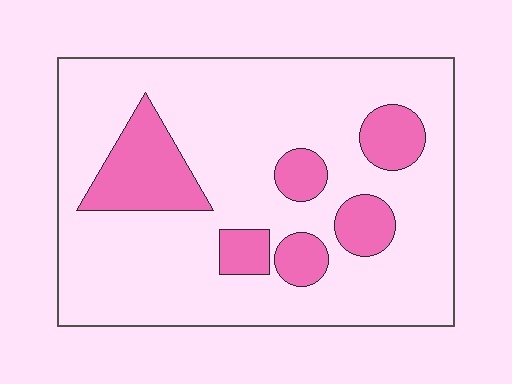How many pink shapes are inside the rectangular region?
6.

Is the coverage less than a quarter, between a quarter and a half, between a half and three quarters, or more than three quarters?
Less than a quarter.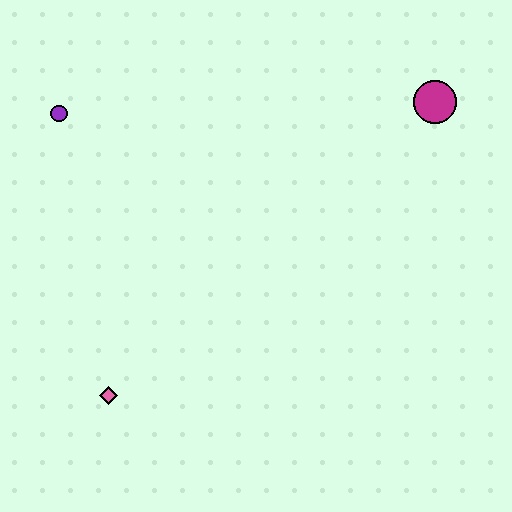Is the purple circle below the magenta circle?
Yes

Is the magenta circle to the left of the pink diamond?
No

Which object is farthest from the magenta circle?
The pink diamond is farthest from the magenta circle.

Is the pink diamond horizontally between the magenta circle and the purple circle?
Yes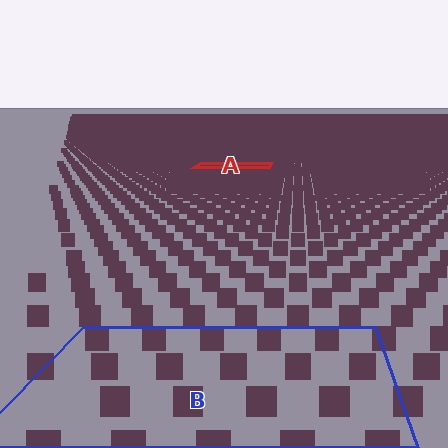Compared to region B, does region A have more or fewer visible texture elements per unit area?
Region A has more texture elements per unit area — they are packed more densely because it is farther away.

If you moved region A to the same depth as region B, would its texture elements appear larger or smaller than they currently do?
They would appear larger. At a closer depth, the same texture elements are projected at a bigger on-screen size.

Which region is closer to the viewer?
Region B is closer. The texture elements there are larger and more spread out.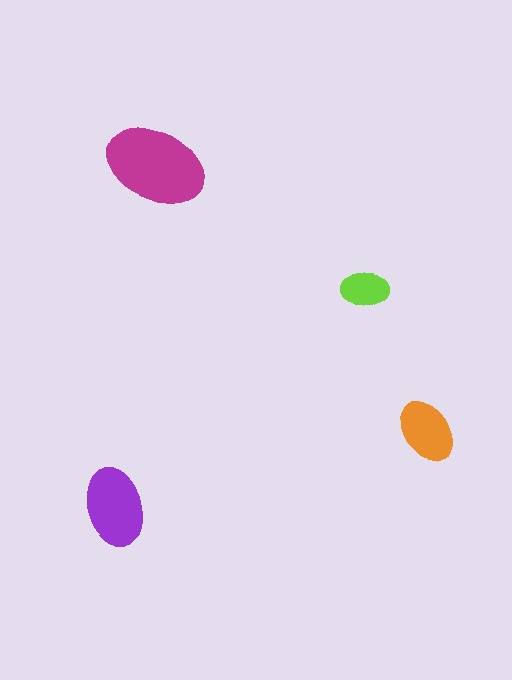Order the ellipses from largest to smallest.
the magenta one, the purple one, the orange one, the lime one.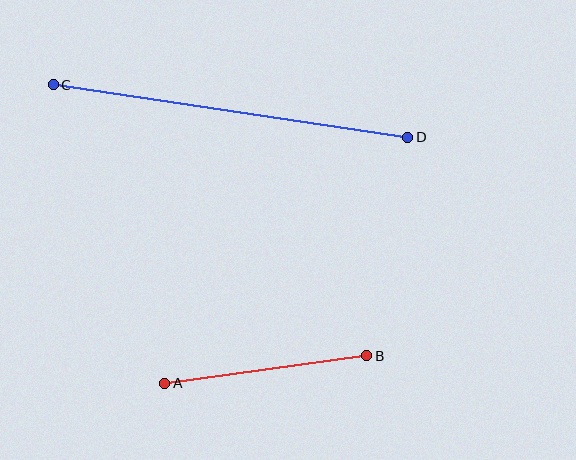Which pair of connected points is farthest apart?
Points C and D are farthest apart.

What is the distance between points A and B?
The distance is approximately 204 pixels.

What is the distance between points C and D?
The distance is approximately 359 pixels.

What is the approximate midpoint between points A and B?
The midpoint is at approximately (266, 370) pixels.